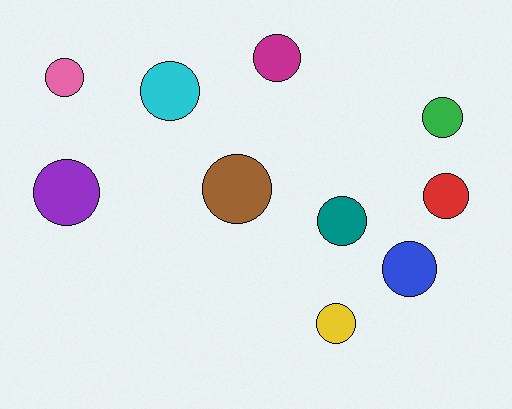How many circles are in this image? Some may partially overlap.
There are 10 circles.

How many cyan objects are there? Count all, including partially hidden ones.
There is 1 cyan object.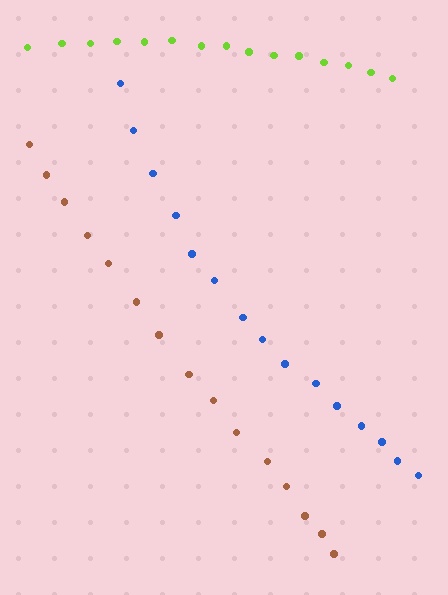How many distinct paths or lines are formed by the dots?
There are 3 distinct paths.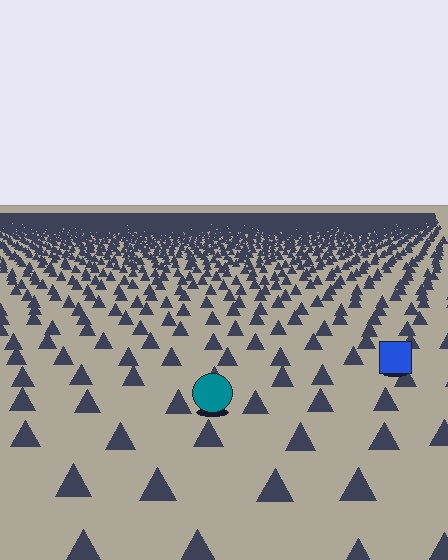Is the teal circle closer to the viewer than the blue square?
Yes. The teal circle is closer — you can tell from the texture gradient: the ground texture is coarser near it.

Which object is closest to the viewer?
The teal circle is closest. The texture marks near it are larger and more spread out.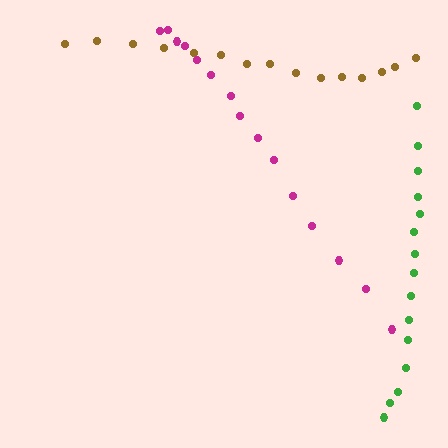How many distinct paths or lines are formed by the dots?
There are 3 distinct paths.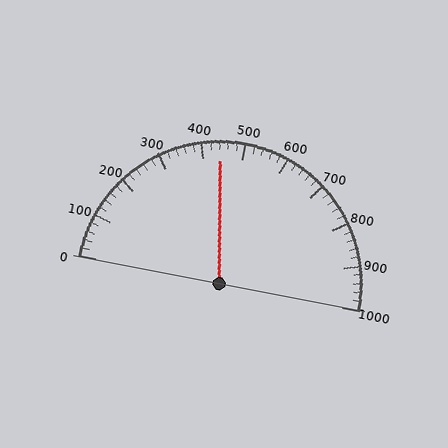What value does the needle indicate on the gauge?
The needle indicates approximately 440.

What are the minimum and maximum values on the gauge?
The gauge ranges from 0 to 1000.